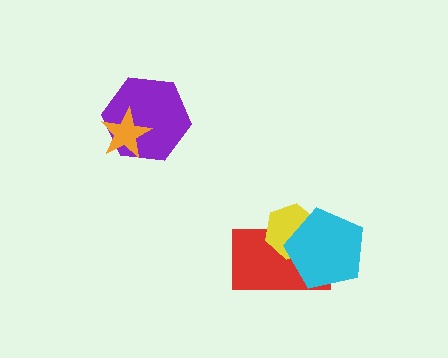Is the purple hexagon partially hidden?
Yes, it is partially covered by another shape.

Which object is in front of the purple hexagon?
The orange star is in front of the purple hexagon.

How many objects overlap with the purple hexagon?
1 object overlaps with the purple hexagon.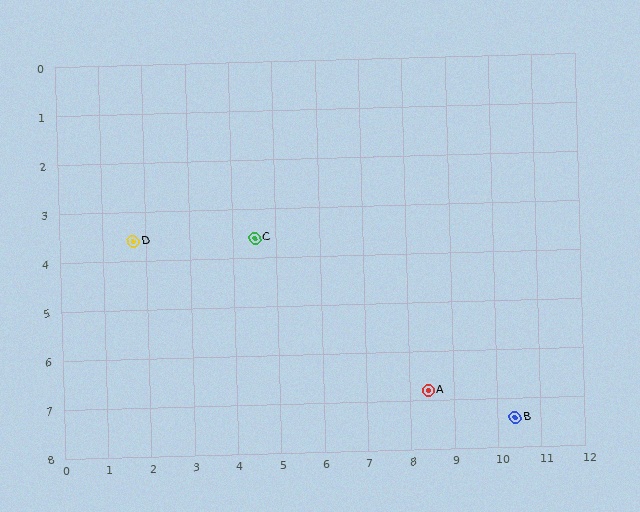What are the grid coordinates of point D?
Point D is at approximately (1.7, 3.6).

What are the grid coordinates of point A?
Point A is at approximately (8.4, 6.8).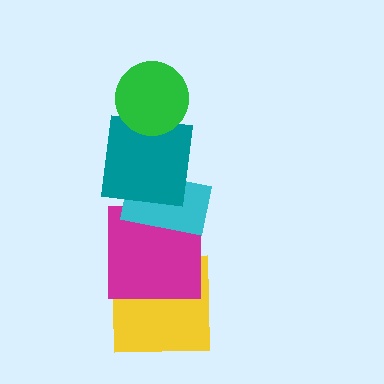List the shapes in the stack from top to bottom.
From top to bottom: the green circle, the teal square, the cyan rectangle, the magenta square, the yellow square.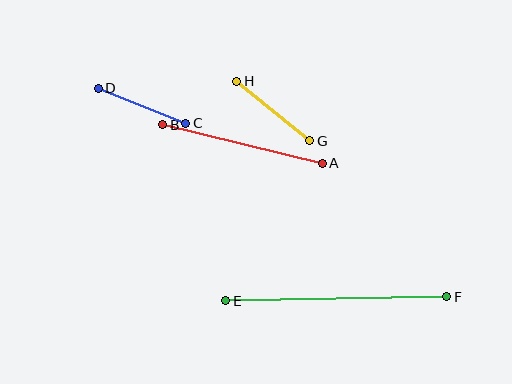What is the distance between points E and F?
The distance is approximately 221 pixels.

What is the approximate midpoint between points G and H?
The midpoint is at approximately (273, 111) pixels.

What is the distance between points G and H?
The distance is approximately 94 pixels.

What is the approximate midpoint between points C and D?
The midpoint is at approximately (142, 106) pixels.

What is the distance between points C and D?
The distance is approximately 94 pixels.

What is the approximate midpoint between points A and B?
The midpoint is at approximately (242, 144) pixels.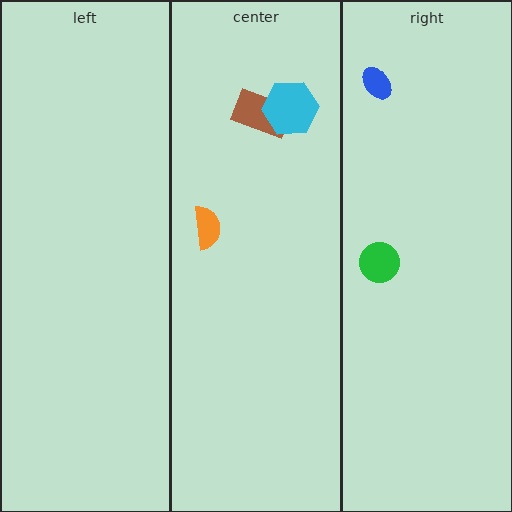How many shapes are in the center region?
3.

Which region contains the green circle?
The right region.